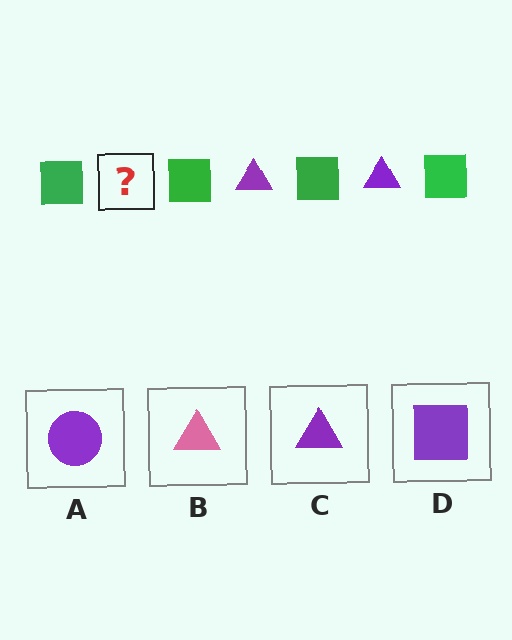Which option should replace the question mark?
Option C.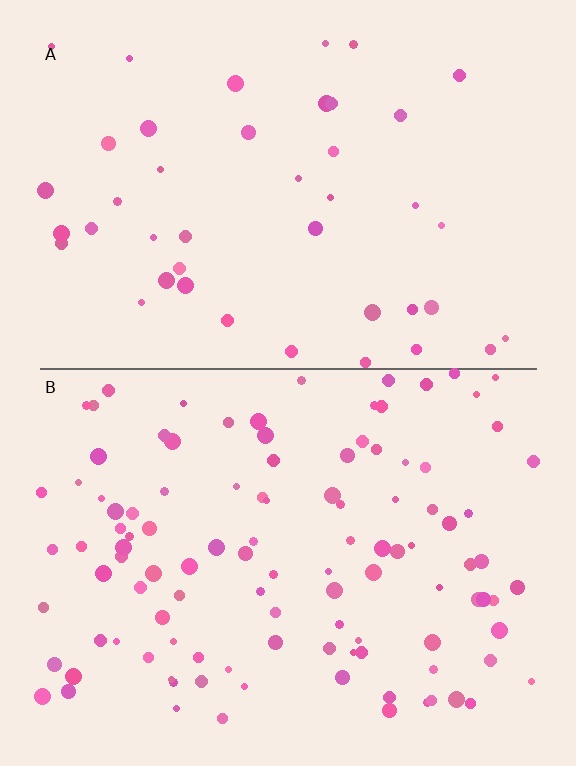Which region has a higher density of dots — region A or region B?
B (the bottom).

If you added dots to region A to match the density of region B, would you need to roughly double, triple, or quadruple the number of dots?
Approximately triple.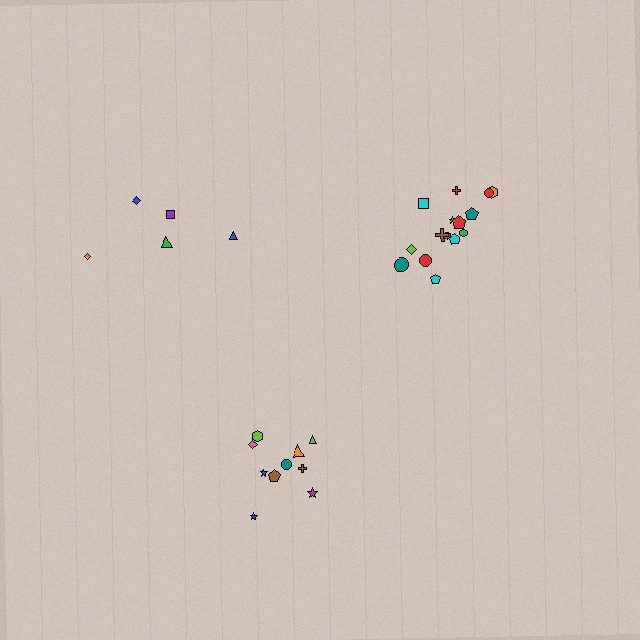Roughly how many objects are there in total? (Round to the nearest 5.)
Roughly 30 objects in total.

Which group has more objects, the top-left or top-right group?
The top-right group.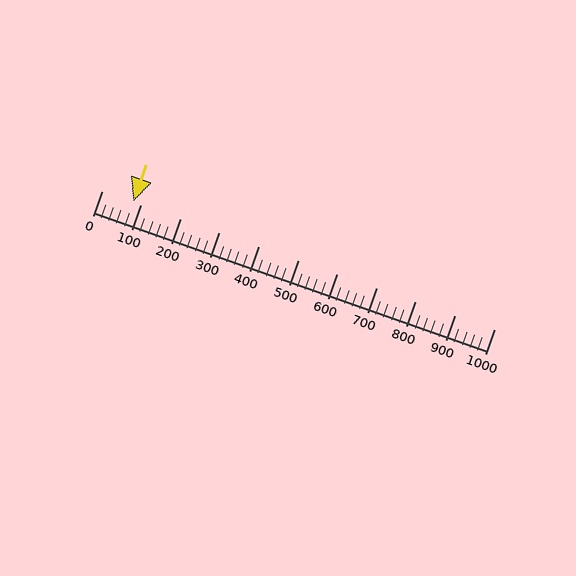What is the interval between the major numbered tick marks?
The major tick marks are spaced 100 units apart.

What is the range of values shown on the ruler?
The ruler shows values from 0 to 1000.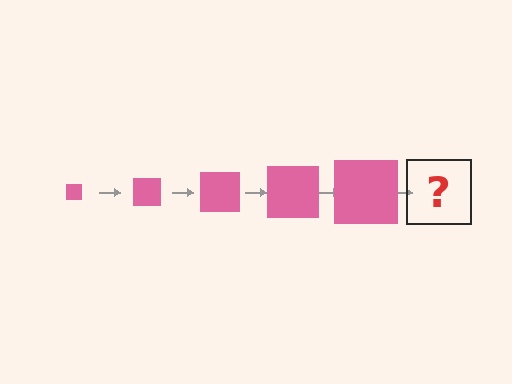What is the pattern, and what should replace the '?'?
The pattern is that the square gets progressively larger each step. The '?' should be a pink square, larger than the previous one.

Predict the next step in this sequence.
The next step is a pink square, larger than the previous one.